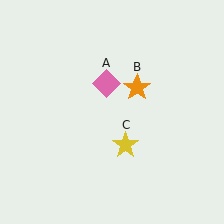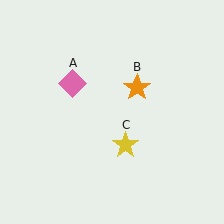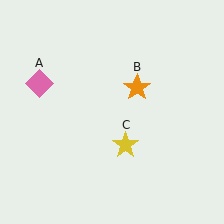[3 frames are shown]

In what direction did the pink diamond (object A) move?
The pink diamond (object A) moved left.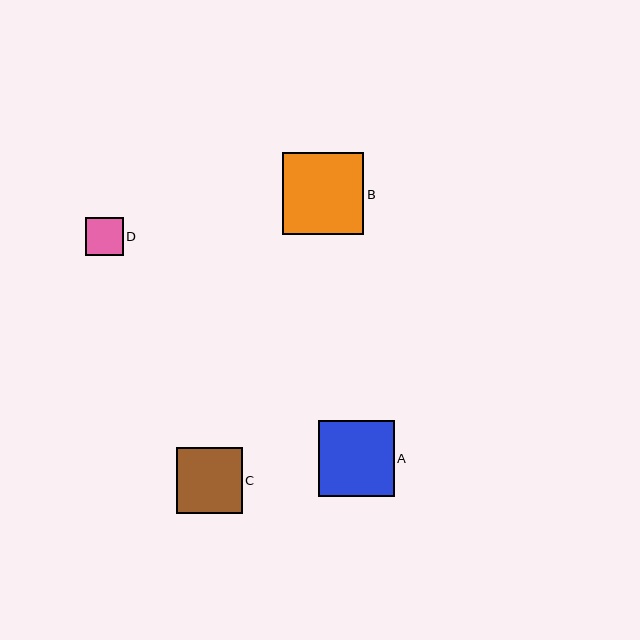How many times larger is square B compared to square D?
Square B is approximately 2.2 times the size of square D.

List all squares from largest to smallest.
From largest to smallest: B, A, C, D.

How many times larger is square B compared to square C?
Square B is approximately 1.2 times the size of square C.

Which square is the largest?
Square B is the largest with a size of approximately 81 pixels.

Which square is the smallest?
Square D is the smallest with a size of approximately 37 pixels.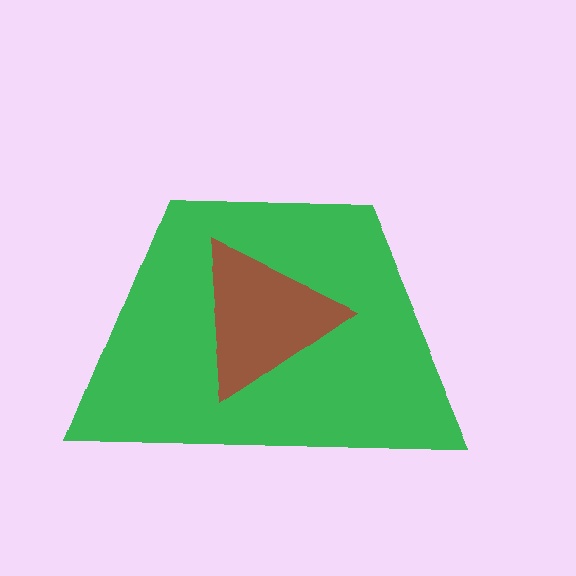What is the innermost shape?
The brown triangle.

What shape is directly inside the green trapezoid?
The brown triangle.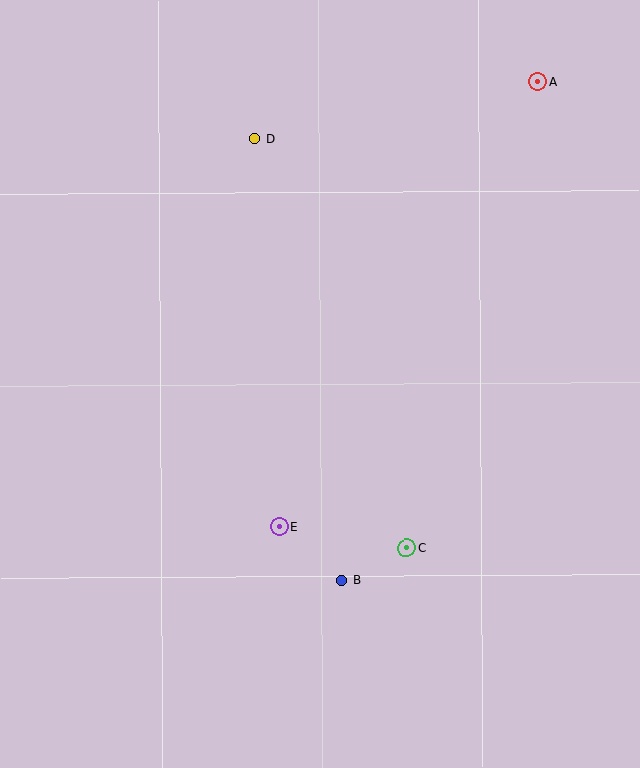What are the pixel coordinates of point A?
Point A is at (538, 82).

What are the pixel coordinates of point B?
Point B is at (342, 580).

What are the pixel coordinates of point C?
Point C is at (407, 548).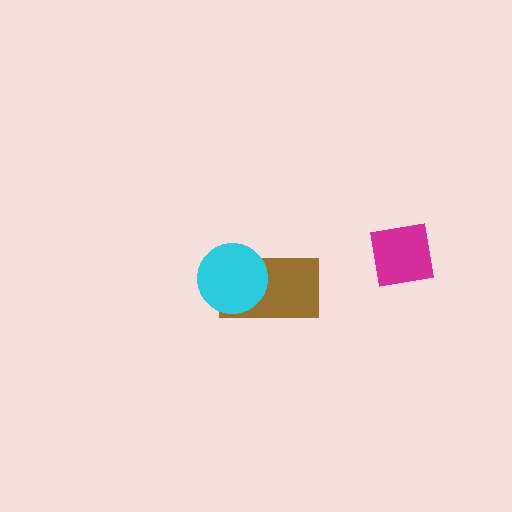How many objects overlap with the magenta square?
0 objects overlap with the magenta square.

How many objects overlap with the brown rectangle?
1 object overlaps with the brown rectangle.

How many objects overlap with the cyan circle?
1 object overlaps with the cyan circle.